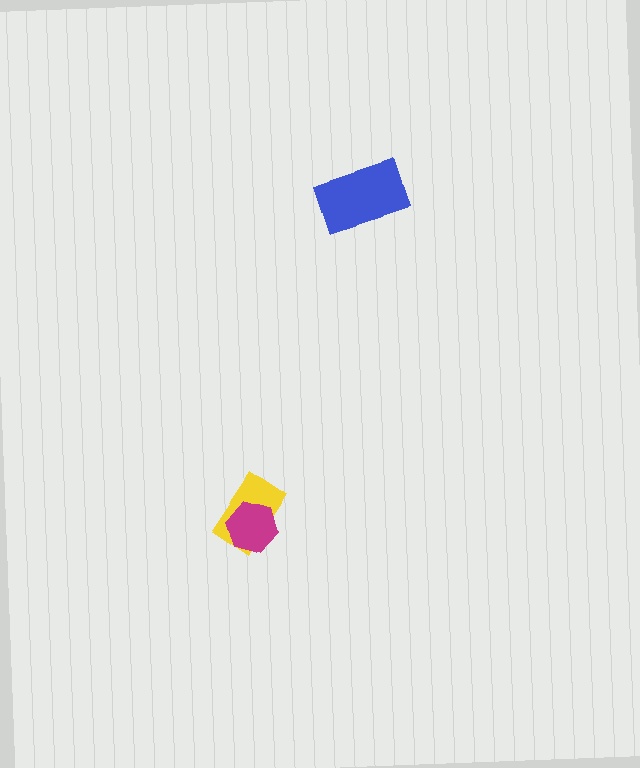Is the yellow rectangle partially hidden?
Yes, it is partially covered by another shape.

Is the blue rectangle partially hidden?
No, no other shape covers it.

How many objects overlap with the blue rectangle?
0 objects overlap with the blue rectangle.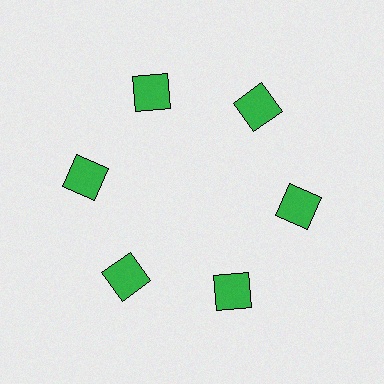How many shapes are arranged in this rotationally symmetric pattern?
There are 6 shapes, arranged in 6 groups of 1.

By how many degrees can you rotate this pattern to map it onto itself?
The pattern maps onto itself every 60 degrees of rotation.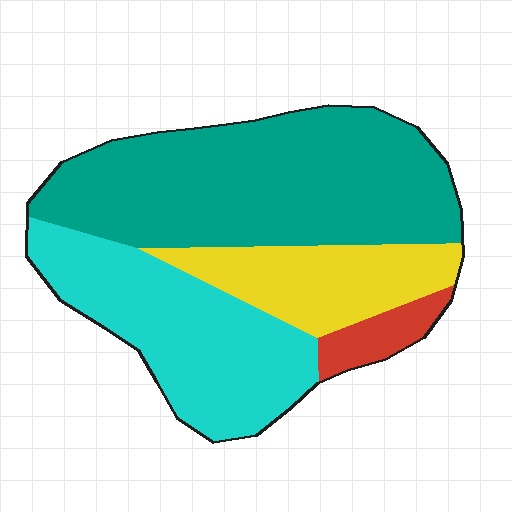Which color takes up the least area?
Red, at roughly 5%.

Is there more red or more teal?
Teal.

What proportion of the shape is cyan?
Cyan takes up about one third (1/3) of the shape.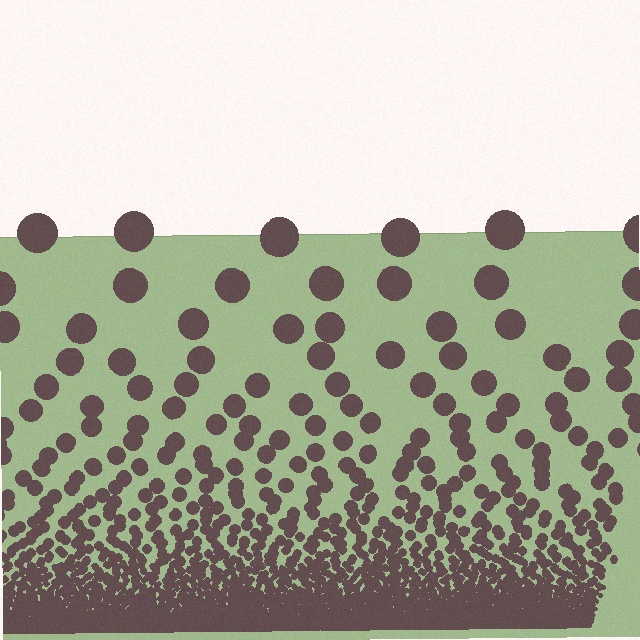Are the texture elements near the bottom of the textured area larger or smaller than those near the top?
Smaller. The gradient is inverted — elements near the bottom are smaller and denser.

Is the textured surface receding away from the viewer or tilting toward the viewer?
The surface appears to tilt toward the viewer. Texture elements get larger and sparser toward the top.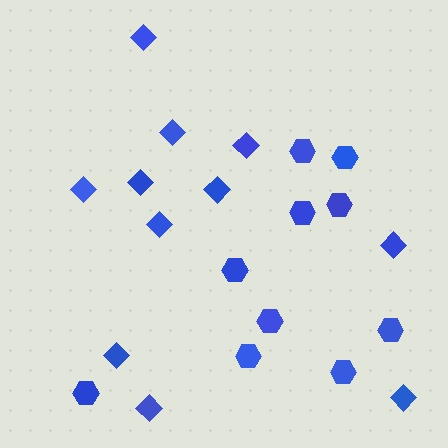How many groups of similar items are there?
There are 2 groups: one group of hexagons (10) and one group of diamonds (11).